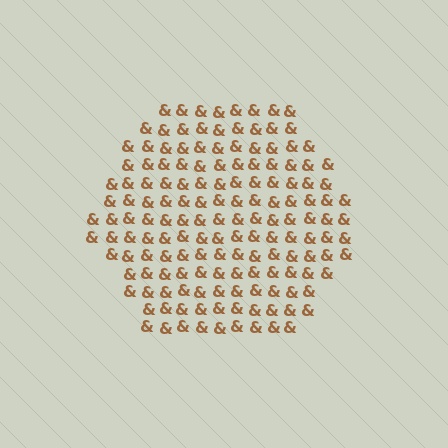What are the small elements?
The small elements are ampersands.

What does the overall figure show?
The overall figure shows a hexagon.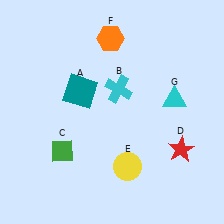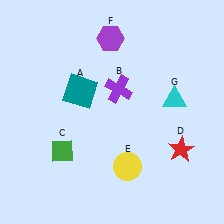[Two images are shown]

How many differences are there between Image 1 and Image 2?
There are 2 differences between the two images.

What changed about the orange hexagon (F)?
In Image 1, F is orange. In Image 2, it changed to purple.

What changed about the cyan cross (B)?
In Image 1, B is cyan. In Image 2, it changed to purple.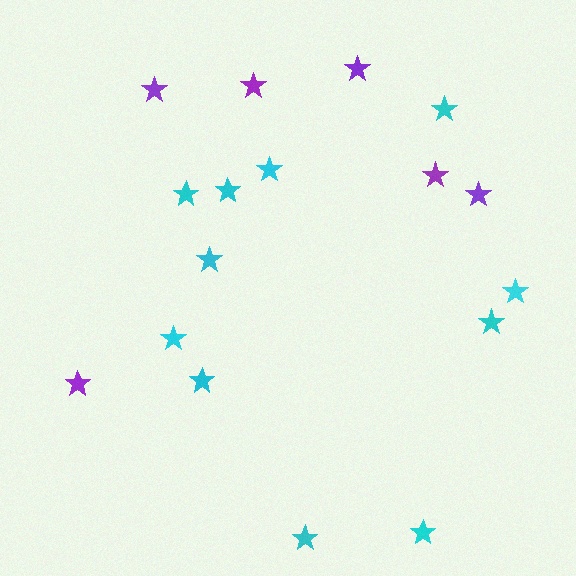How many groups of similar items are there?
There are 2 groups: one group of cyan stars (11) and one group of purple stars (6).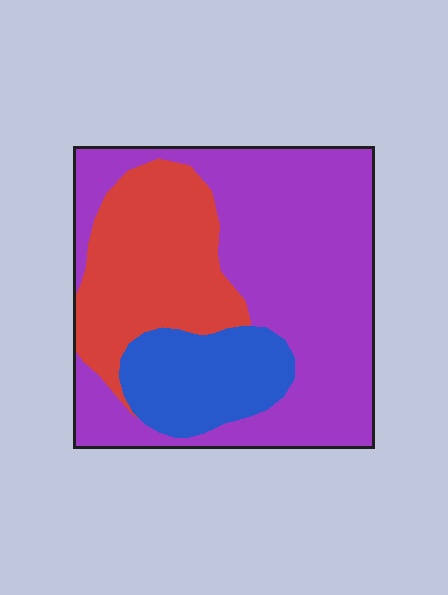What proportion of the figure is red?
Red covers around 25% of the figure.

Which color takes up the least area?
Blue, at roughly 15%.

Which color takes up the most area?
Purple, at roughly 55%.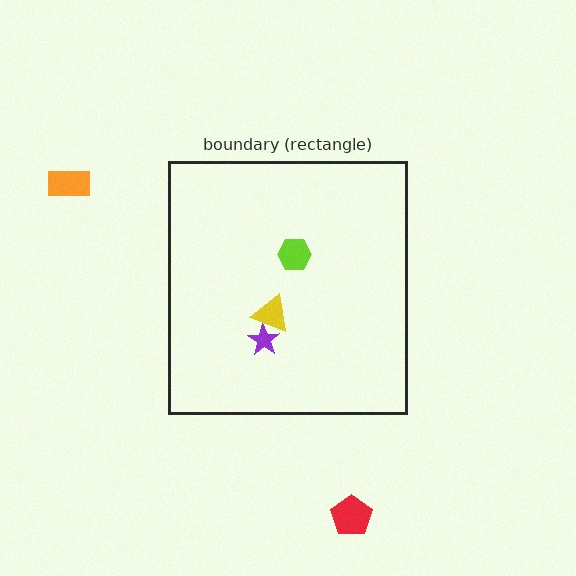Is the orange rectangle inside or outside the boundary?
Outside.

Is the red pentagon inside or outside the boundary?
Outside.